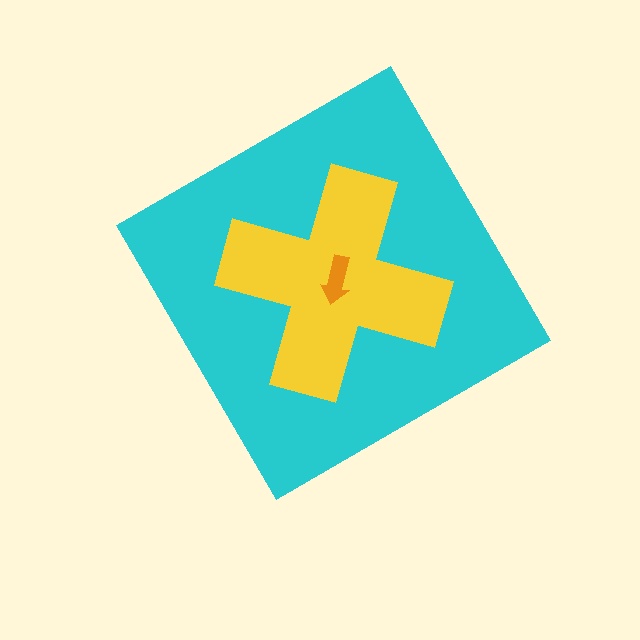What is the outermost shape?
The cyan diamond.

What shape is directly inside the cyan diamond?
The yellow cross.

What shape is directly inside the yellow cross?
The orange arrow.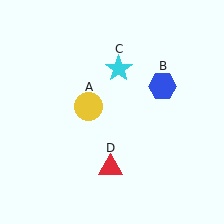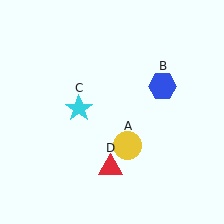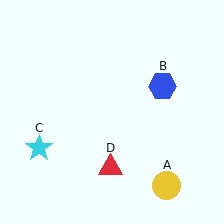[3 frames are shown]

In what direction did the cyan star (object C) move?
The cyan star (object C) moved down and to the left.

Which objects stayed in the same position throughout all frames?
Blue hexagon (object B) and red triangle (object D) remained stationary.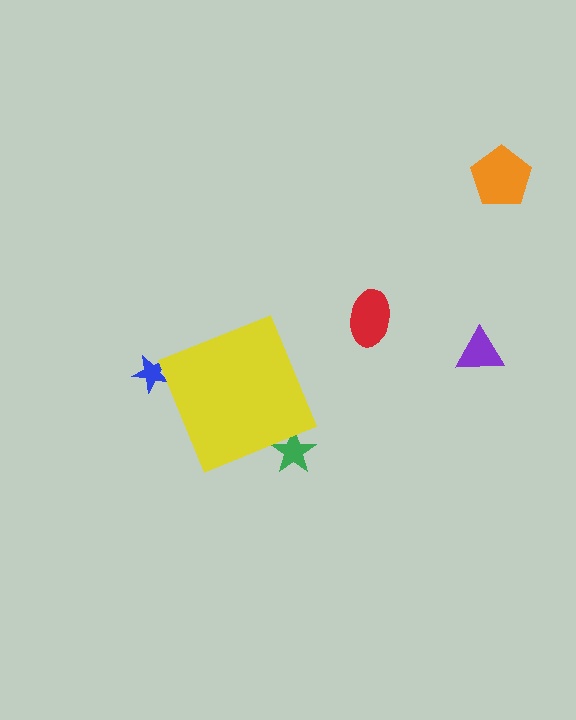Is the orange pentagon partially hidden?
No, the orange pentagon is fully visible.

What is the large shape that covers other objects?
A yellow diamond.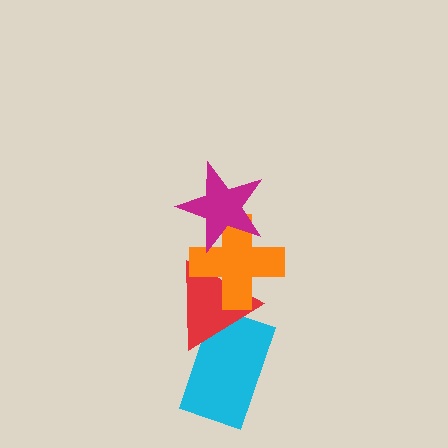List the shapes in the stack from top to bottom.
From top to bottom: the magenta star, the orange cross, the red triangle, the cyan rectangle.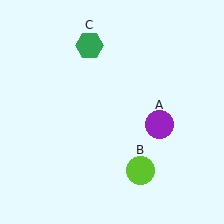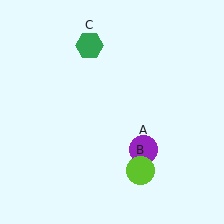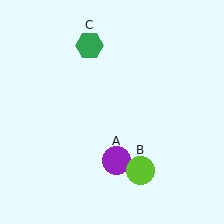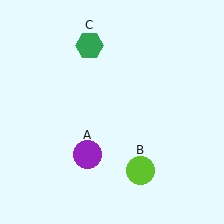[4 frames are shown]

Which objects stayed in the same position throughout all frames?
Lime circle (object B) and green hexagon (object C) remained stationary.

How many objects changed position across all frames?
1 object changed position: purple circle (object A).